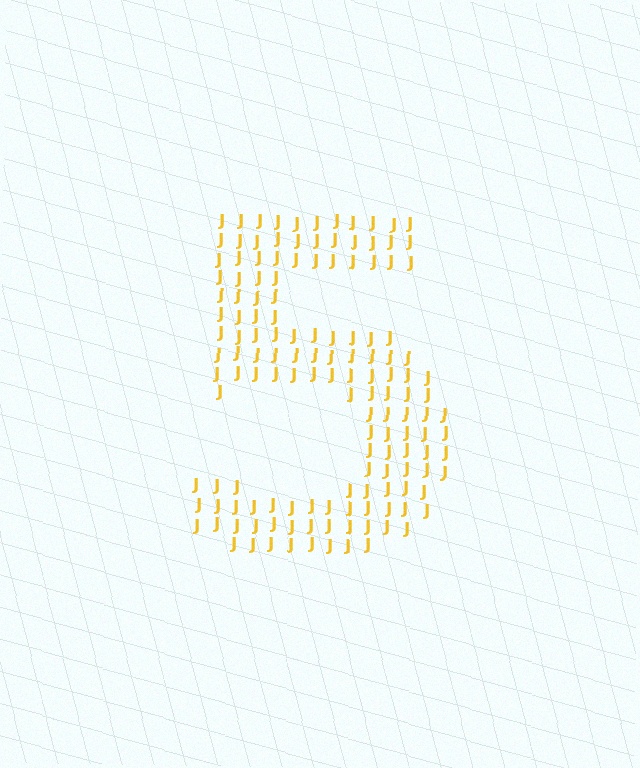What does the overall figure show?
The overall figure shows the digit 5.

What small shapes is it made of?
It is made of small letter J's.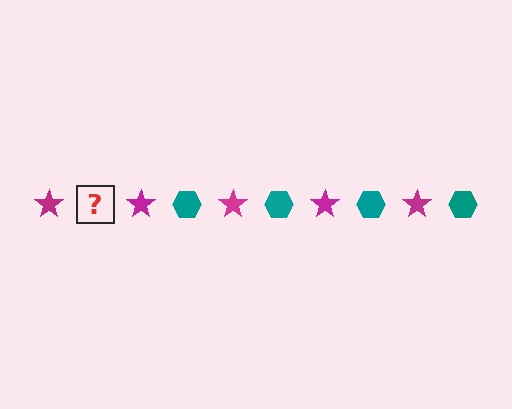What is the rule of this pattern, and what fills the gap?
The rule is that the pattern alternates between magenta star and teal hexagon. The gap should be filled with a teal hexagon.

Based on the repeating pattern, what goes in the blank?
The blank should be a teal hexagon.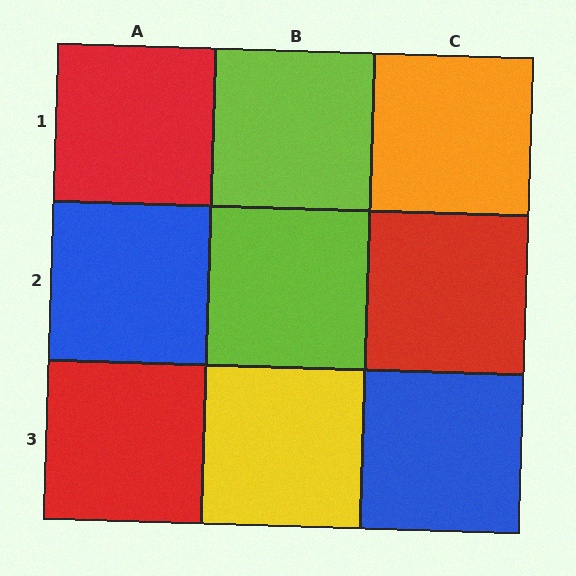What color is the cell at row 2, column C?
Red.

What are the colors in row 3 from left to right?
Red, yellow, blue.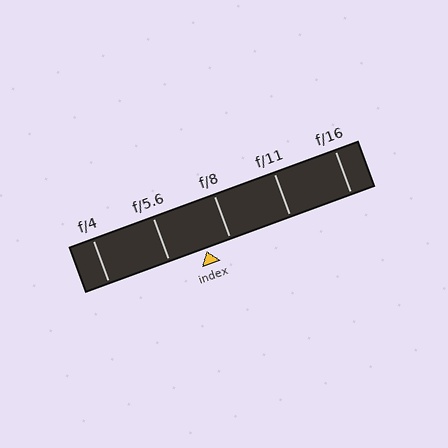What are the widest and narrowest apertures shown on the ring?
The widest aperture shown is f/4 and the narrowest is f/16.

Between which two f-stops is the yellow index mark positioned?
The index mark is between f/5.6 and f/8.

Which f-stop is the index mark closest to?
The index mark is closest to f/8.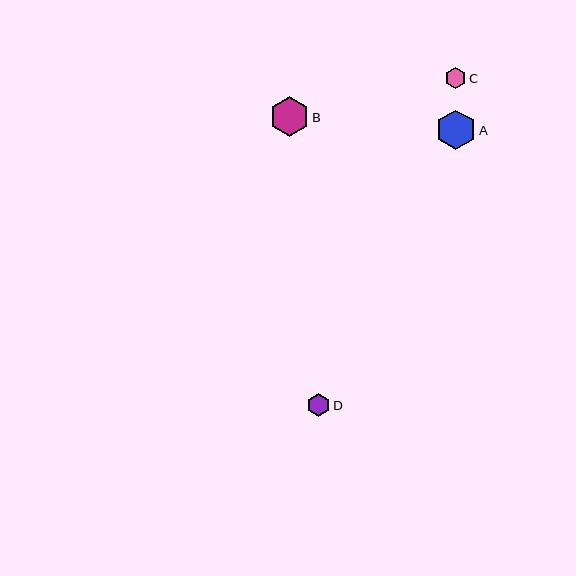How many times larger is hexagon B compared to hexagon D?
Hexagon B is approximately 1.7 times the size of hexagon D.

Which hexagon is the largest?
Hexagon A is the largest with a size of approximately 40 pixels.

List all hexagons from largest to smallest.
From largest to smallest: A, B, D, C.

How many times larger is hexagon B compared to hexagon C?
Hexagon B is approximately 1.9 times the size of hexagon C.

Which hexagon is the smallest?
Hexagon C is the smallest with a size of approximately 21 pixels.